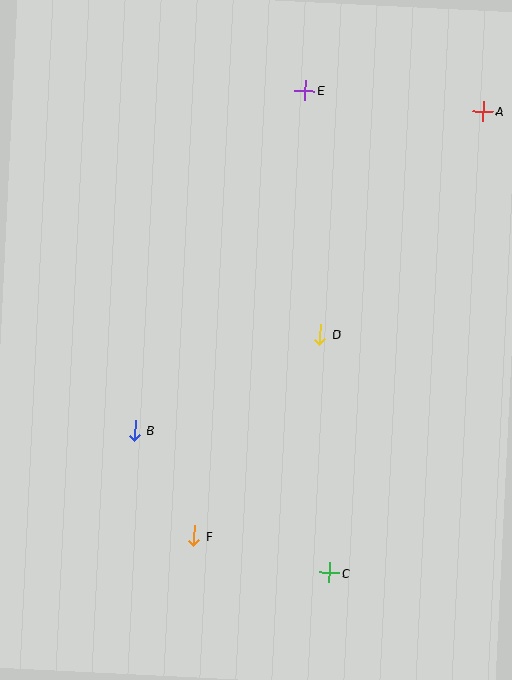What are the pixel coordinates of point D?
Point D is at (320, 335).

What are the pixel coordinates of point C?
Point C is at (330, 573).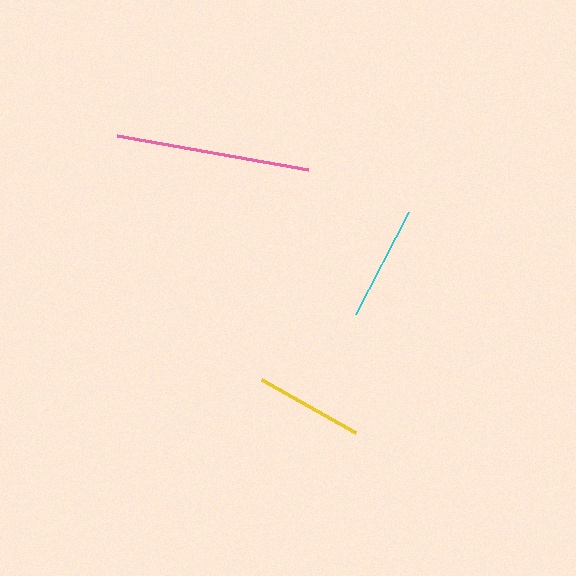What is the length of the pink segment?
The pink segment is approximately 193 pixels long.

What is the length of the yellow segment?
The yellow segment is approximately 108 pixels long.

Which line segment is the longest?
The pink line is the longest at approximately 193 pixels.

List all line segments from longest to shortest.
From longest to shortest: pink, cyan, yellow.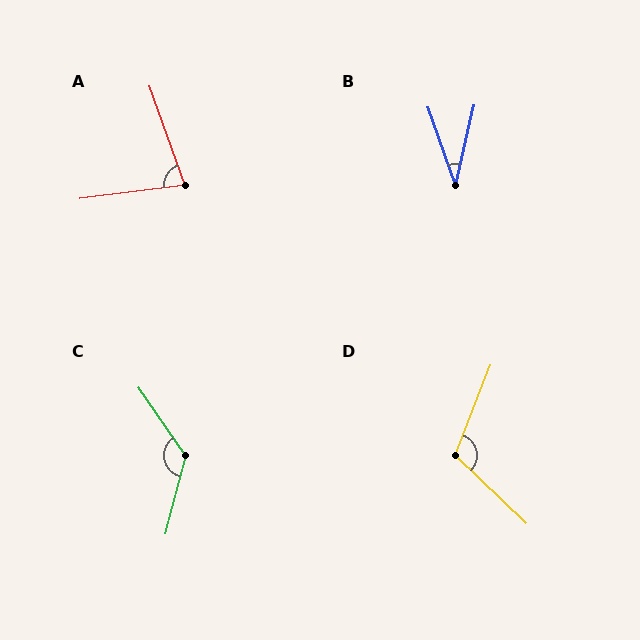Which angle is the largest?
C, at approximately 130 degrees.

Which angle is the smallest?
B, at approximately 32 degrees.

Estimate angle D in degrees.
Approximately 113 degrees.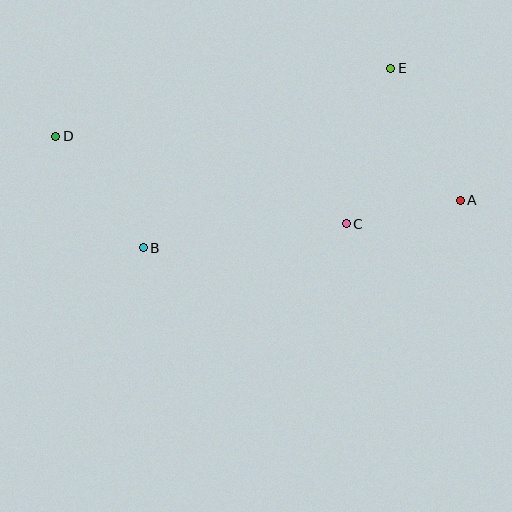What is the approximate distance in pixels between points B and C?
The distance between B and C is approximately 205 pixels.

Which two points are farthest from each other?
Points A and D are farthest from each other.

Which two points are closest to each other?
Points A and C are closest to each other.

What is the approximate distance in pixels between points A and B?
The distance between A and B is approximately 321 pixels.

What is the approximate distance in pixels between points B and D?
The distance between B and D is approximately 142 pixels.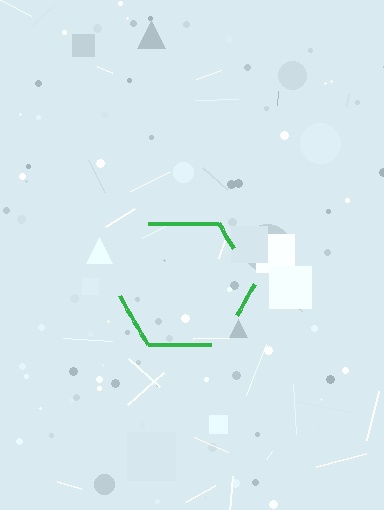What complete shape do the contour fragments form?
The contour fragments form a hexagon.